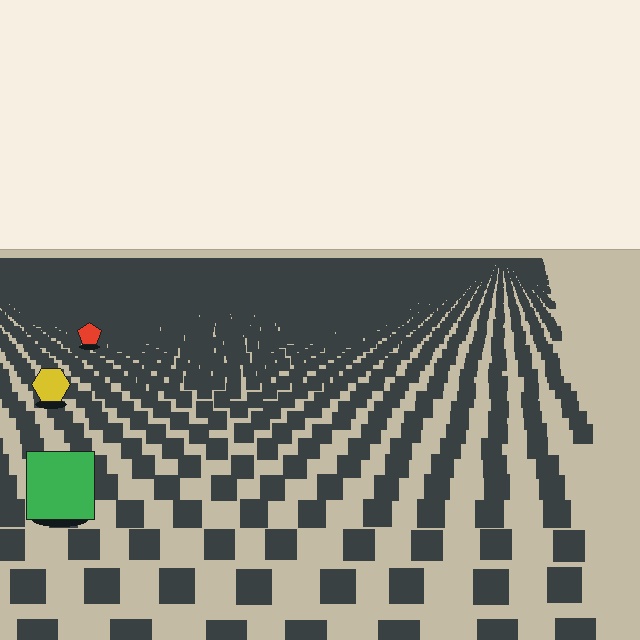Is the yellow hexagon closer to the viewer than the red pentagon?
Yes. The yellow hexagon is closer — you can tell from the texture gradient: the ground texture is coarser near it.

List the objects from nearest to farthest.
From nearest to farthest: the green square, the yellow hexagon, the red pentagon.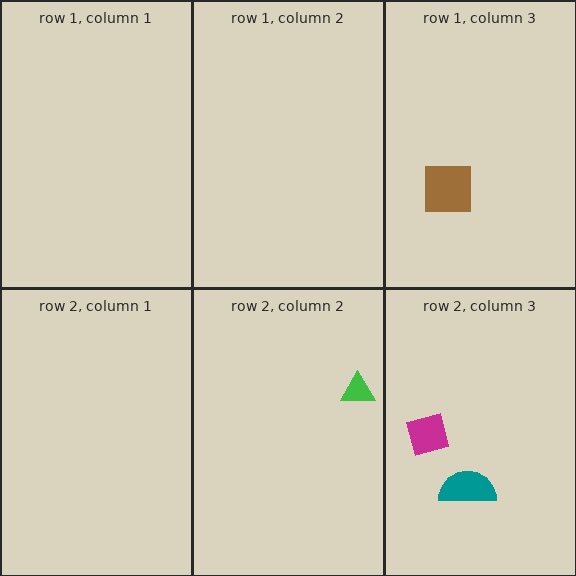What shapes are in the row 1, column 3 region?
The brown square.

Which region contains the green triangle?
The row 2, column 2 region.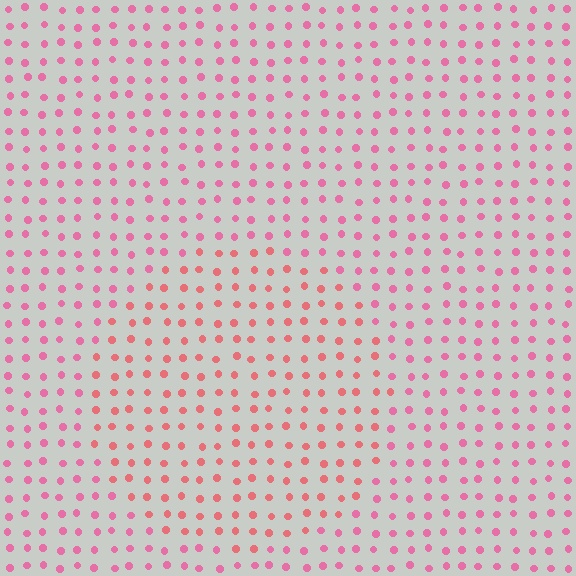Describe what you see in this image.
The image is filled with small pink elements in a uniform arrangement. A circle-shaped region is visible where the elements are tinted to a slightly different hue, forming a subtle color boundary.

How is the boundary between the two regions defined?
The boundary is defined purely by a slight shift in hue (about 23 degrees). Spacing, size, and orientation are identical on both sides.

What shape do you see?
I see a circle.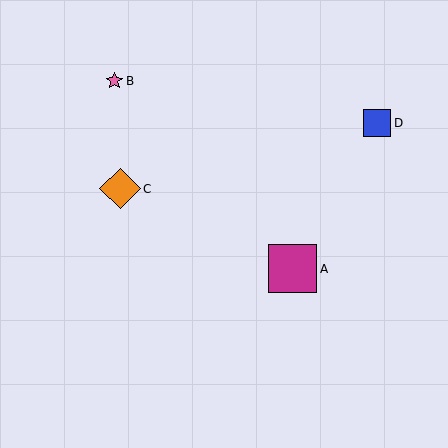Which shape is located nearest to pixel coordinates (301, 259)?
The magenta square (labeled A) at (293, 269) is nearest to that location.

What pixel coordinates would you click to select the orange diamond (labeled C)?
Click at (120, 189) to select the orange diamond C.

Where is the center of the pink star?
The center of the pink star is at (114, 81).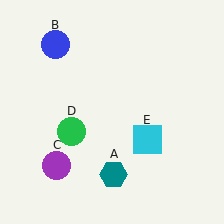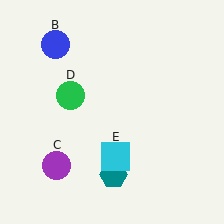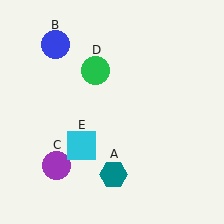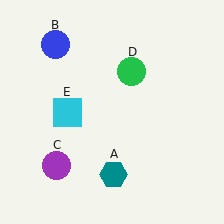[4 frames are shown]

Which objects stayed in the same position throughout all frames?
Teal hexagon (object A) and blue circle (object B) and purple circle (object C) remained stationary.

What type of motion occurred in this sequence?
The green circle (object D), cyan square (object E) rotated clockwise around the center of the scene.